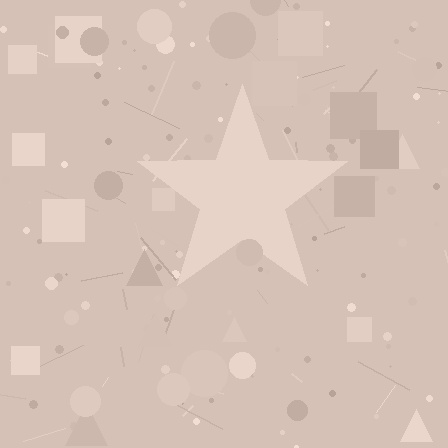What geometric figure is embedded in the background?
A star is embedded in the background.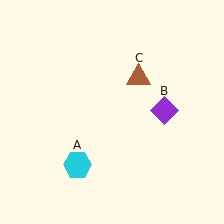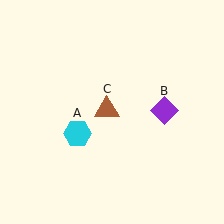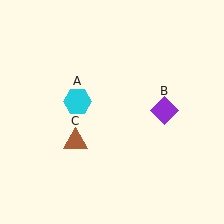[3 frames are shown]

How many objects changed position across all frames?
2 objects changed position: cyan hexagon (object A), brown triangle (object C).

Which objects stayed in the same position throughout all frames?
Purple diamond (object B) remained stationary.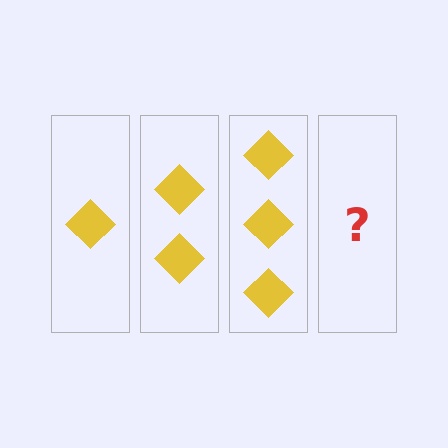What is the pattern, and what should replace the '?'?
The pattern is that each step adds one more diamond. The '?' should be 4 diamonds.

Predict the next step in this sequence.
The next step is 4 diamonds.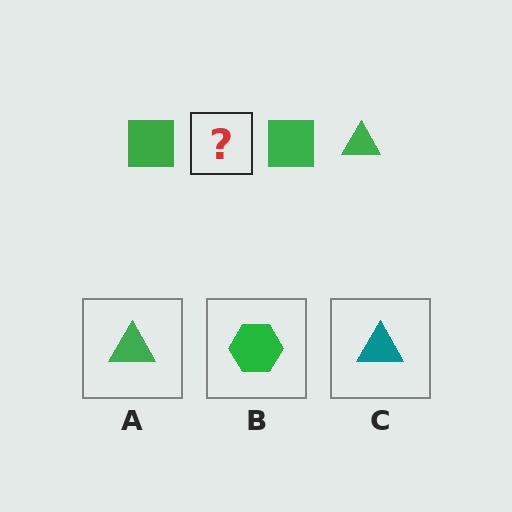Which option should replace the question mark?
Option A.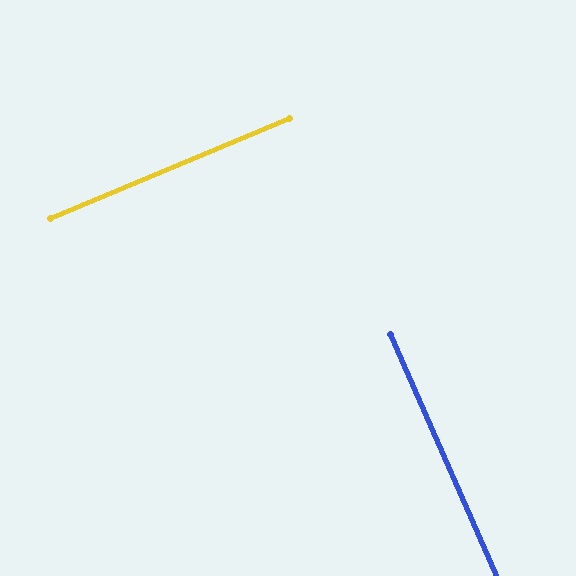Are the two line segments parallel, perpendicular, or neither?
Perpendicular — they meet at approximately 89°.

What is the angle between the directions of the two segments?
Approximately 89 degrees.